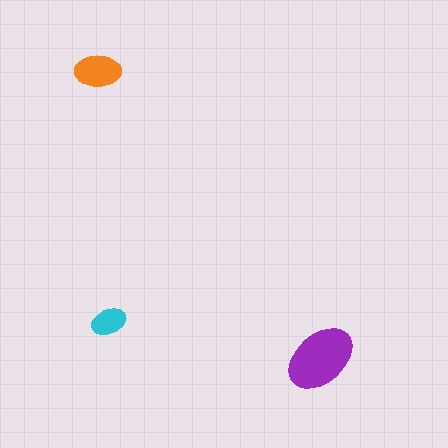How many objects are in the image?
There are 3 objects in the image.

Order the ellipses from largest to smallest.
the purple one, the orange one, the cyan one.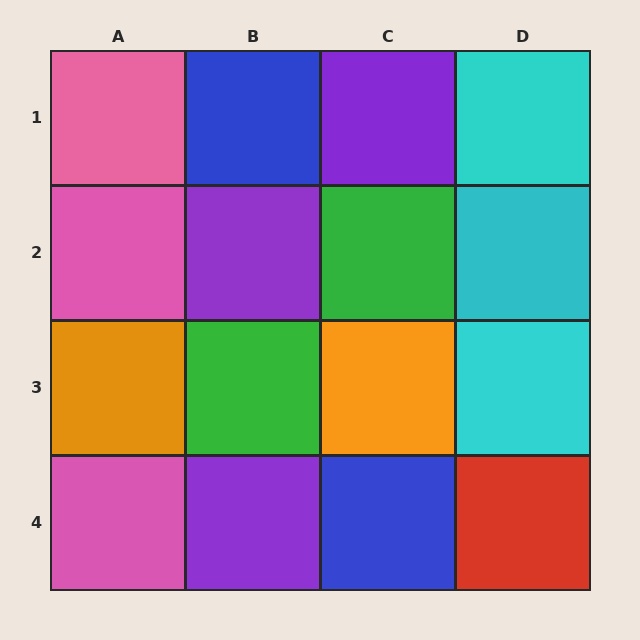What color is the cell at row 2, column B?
Purple.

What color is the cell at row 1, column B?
Blue.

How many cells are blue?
2 cells are blue.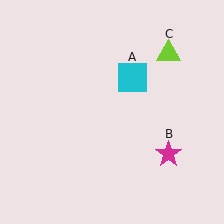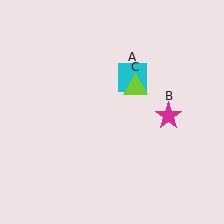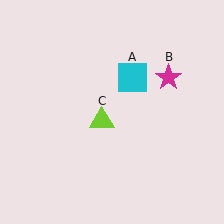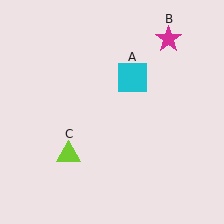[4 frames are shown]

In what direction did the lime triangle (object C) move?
The lime triangle (object C) moved down and to the left.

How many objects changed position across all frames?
2 objects changed position: magenta star (object B), lime triangle (object C).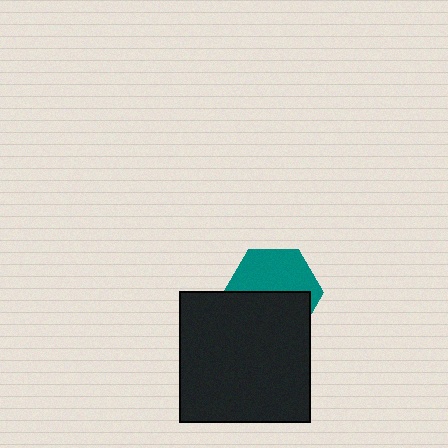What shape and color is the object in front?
The object in front is a black square.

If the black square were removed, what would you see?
You would see the complete teal hexagon.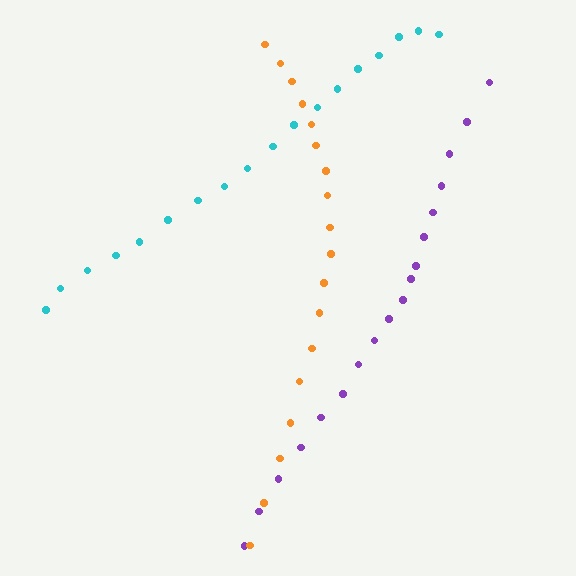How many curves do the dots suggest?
There are 3 distinct paths.